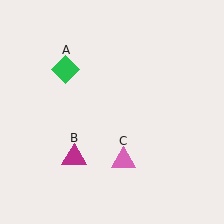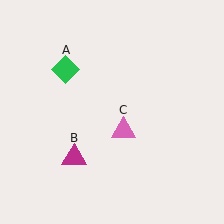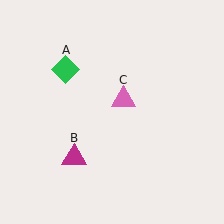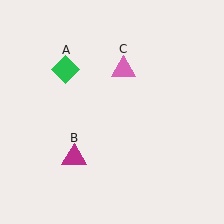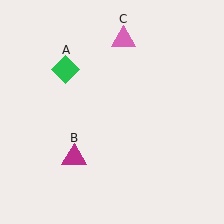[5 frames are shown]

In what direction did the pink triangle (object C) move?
The pink triangle (object C) moved up.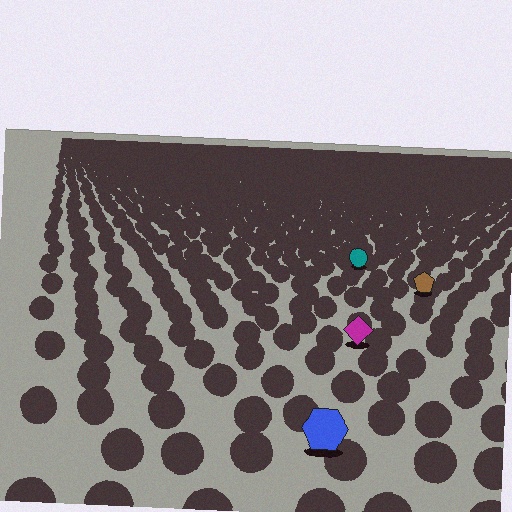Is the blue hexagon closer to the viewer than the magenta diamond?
Yes. The blue hexagon is closer — you can tell from the texture gradient: the ground texture is coarser near it.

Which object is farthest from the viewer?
The teal circle is farthest from the viewer. It appears smaller and the ground texture around it is denser.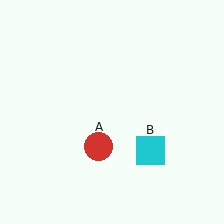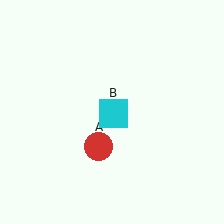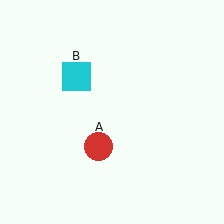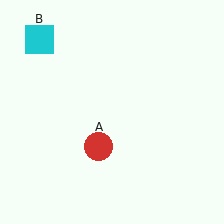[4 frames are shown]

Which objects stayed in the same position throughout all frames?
Red circle (object A) remained stationary.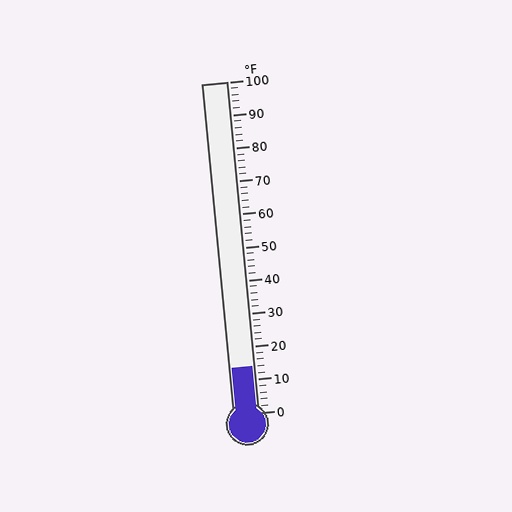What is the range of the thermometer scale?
The thermometer scale ranges from 0°F to 100°F.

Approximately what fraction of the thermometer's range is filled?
The thermometer is filled to approximately 15% of its range.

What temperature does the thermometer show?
The thermometer shows approximately 14°F.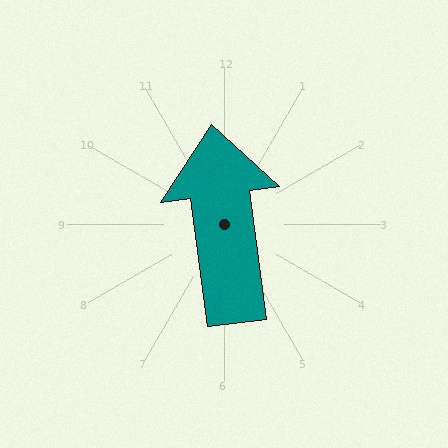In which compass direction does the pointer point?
North.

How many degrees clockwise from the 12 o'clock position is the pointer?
Approximately 353 degrees.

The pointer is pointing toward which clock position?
Roughly 12 o'clock.